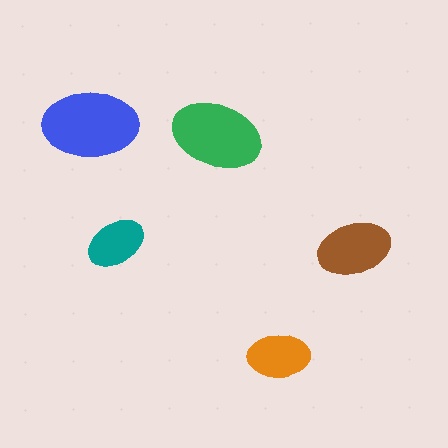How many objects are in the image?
There are 5 objects in the image.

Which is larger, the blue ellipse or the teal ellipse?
The blue one.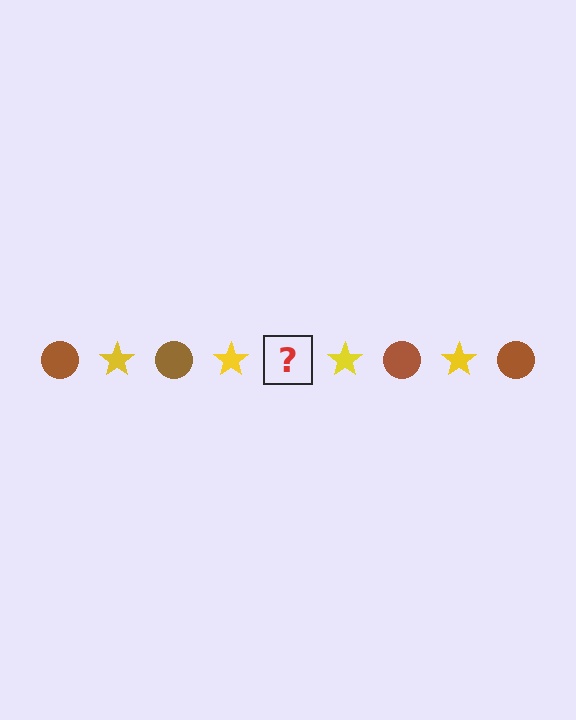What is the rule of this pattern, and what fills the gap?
The rule is that the pattern alternates between brown circle and yellow star. The gap should be filled with a brown circle.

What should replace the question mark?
The question mark should be replaced with a brown circle.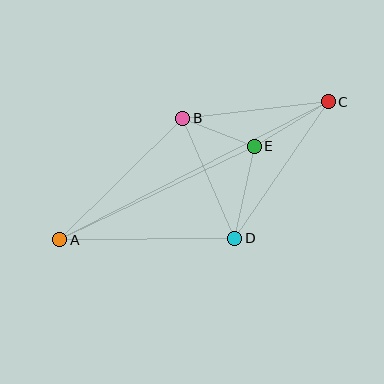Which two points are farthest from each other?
Points A and C are farthest from each other.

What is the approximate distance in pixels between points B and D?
The distance between B and D is approximately 131 pixels.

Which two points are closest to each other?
Points B and E are closest to each other.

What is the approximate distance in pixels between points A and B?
The distance between A and B is approximately 173 pixels.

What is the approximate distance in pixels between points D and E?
The distance between D and E is approximately 94 pixels.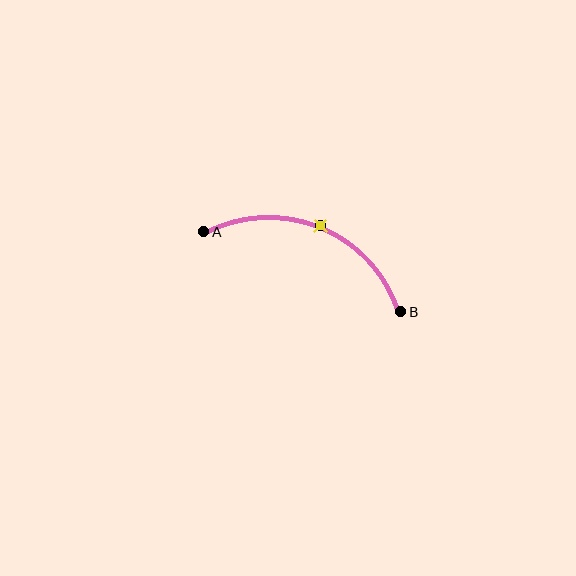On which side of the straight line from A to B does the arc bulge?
The arc bulges above the straight line connecting A and B.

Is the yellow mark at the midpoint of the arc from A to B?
Yes. The yellow mark lies on the arc at equal arc-length from both A and B — it is the arc midpoint.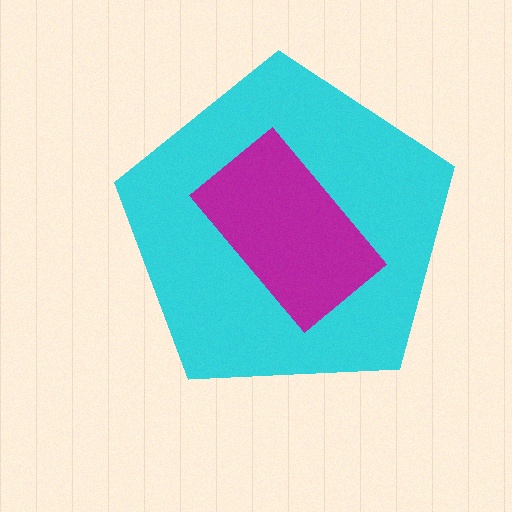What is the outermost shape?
The cyan pentagon.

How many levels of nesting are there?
2.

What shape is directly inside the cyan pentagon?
The magenta rectangle.